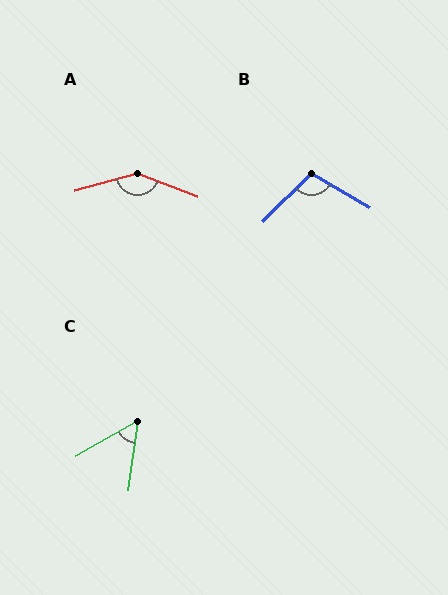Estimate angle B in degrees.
Approximately 105 degrees.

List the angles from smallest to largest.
C (53°), B (105°), A (145°).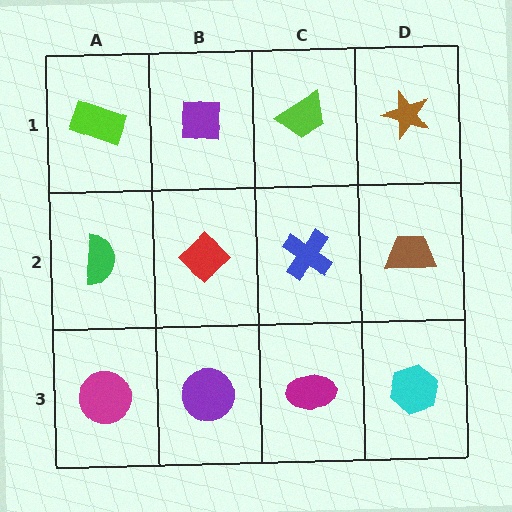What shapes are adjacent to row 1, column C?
A blue cross (row 2, column C), a purple square (row 1, column B), a brown star (row 1, column D).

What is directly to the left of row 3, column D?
A magenta ellipse.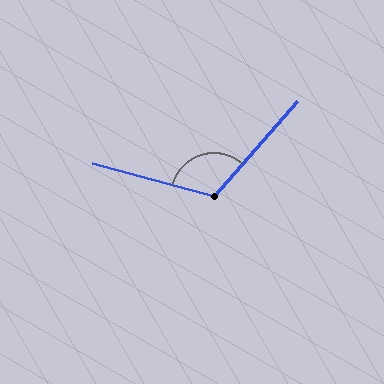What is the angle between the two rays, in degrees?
Approximately 116 degrees.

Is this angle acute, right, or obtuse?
It is obtuse.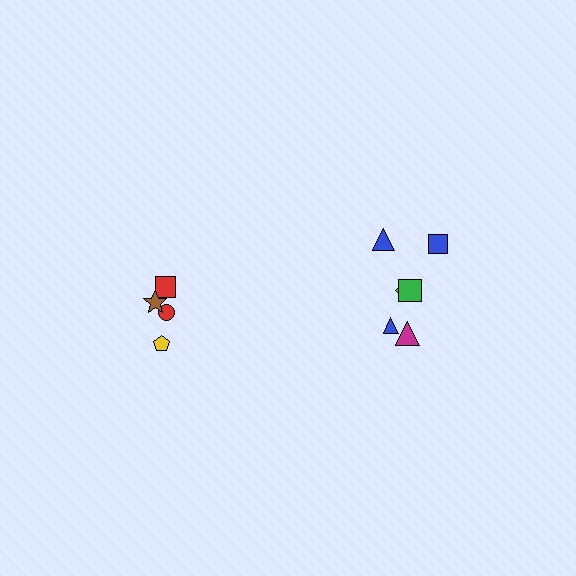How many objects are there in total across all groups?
There are 10 objects.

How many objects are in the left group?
There are 4 objects.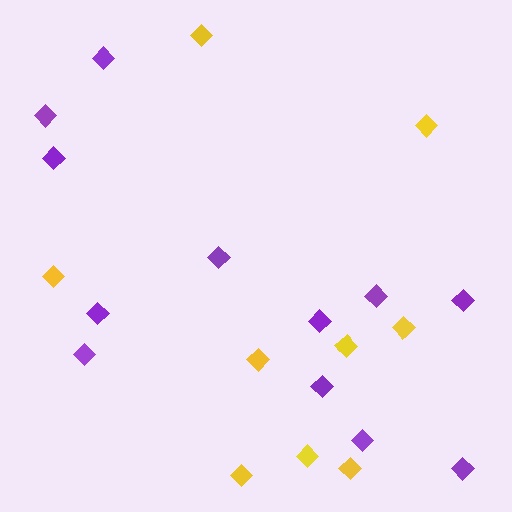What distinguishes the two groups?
There are 2 groups: one group of yellow diamonds (9) and one group of purple diamonds (12).